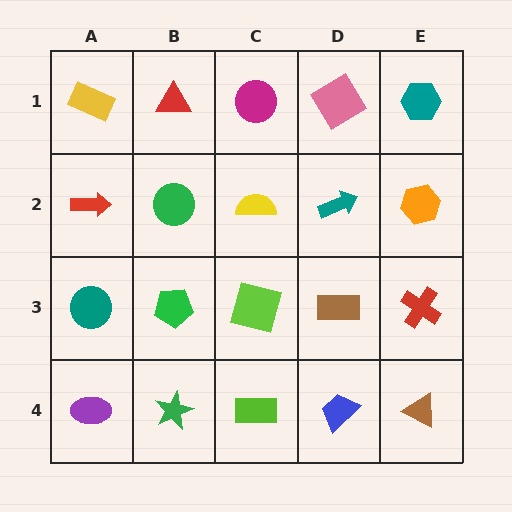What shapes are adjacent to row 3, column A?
A red arrow (row 2, column A), a purple ellipse (row 4, column A), a green pentagon (row 3, column B).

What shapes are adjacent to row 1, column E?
An orange hexagon (row 2, column E), a pink diamond (row 1, column D).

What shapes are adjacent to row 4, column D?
A brown rectangle (row 3, column D), a lime rectangle (row 4, column C), a brown triangle (row 4, column E).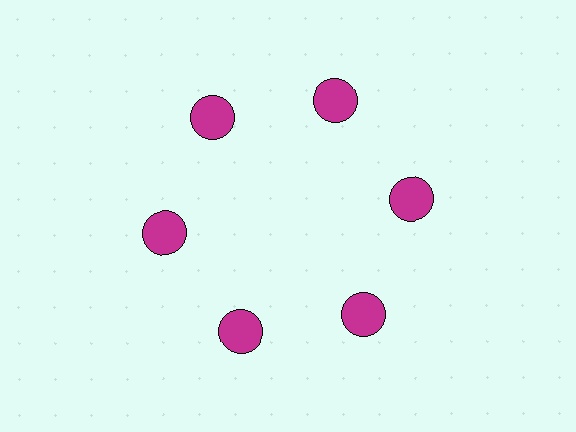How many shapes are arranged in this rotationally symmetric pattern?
There are 6 shapes, arranged in 6 groups of 1.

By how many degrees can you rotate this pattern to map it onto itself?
The pattern maps onto itself every 60 degrees of rotation.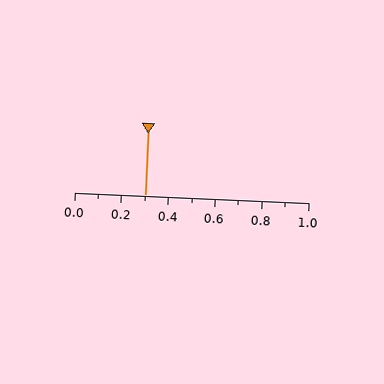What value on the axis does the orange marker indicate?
The marker indicates approximately 0.3.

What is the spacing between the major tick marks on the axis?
The major ticks are spaced 0.2 apart.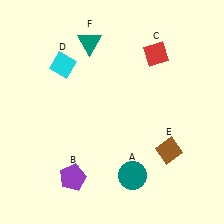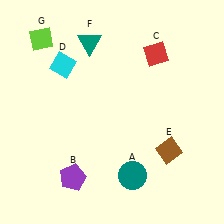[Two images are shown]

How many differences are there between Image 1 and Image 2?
There is 1 difference between the two images.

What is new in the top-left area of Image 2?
A lime diamond (G) was added in the top-left area of Image 2.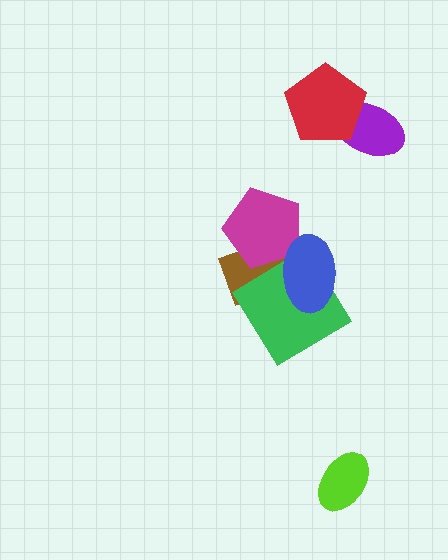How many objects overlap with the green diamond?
2 objects overlap with the green diamond.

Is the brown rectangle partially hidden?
Yes, it is partially covered by another shape.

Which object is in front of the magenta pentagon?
The blue ellipse is in front of the magenta pentagon.